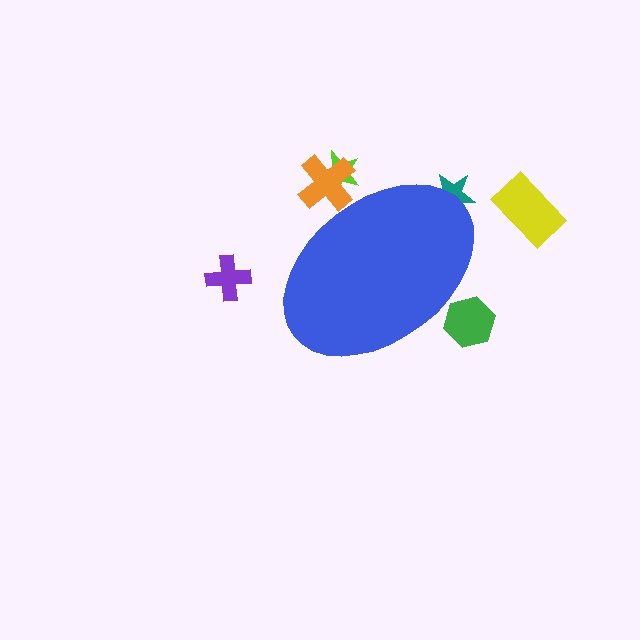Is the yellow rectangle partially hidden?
No, the yellow rectangle is fully visible.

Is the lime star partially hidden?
Yes, the lime star is partially hidden behind the blue ellipse.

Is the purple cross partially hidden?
No, the purple cross is fully visible.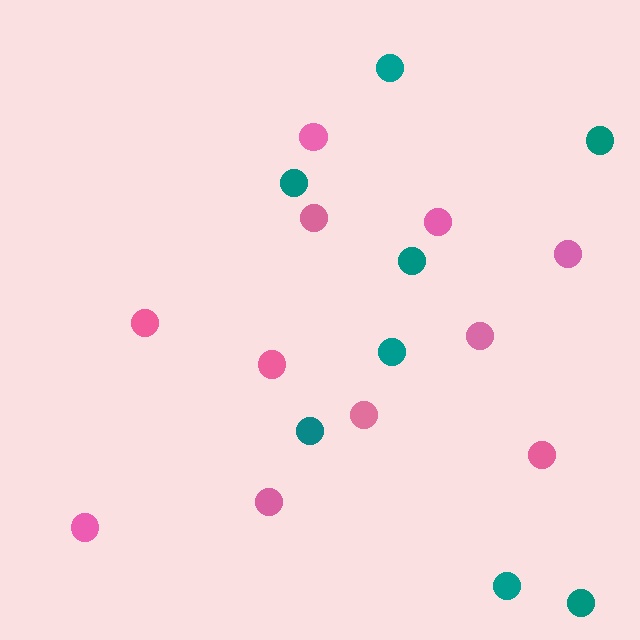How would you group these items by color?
There are 2 groups: one group of pink circles (11) and one group of teal circles (8).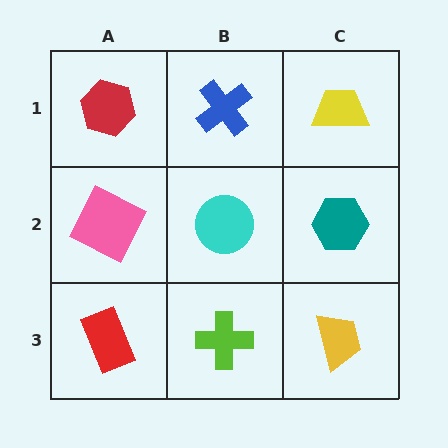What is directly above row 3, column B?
A cyan circle.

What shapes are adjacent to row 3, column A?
A pink square (row 2, column A), a lime cross (row 3, column B).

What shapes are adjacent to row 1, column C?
A teal hexagon (row 2, column C), a blue cross (row 1, column B).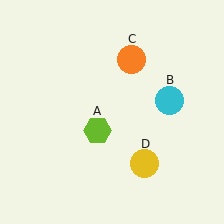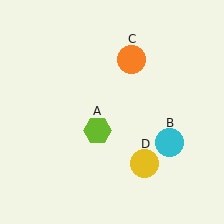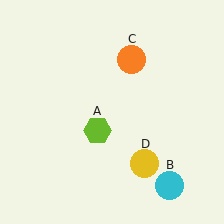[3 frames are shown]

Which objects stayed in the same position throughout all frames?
Lime hexagon (object A) and orange circle (object C) and yellow circle (object D) remained stationary.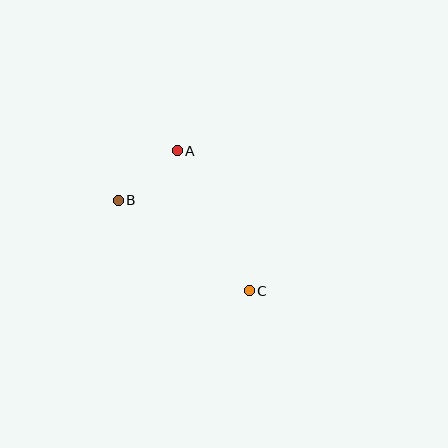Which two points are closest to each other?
Points A and B are closest to each other.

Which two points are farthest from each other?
Points B and C are farthest from each other.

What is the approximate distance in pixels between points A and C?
The distance between A and C is approximately 157 pixels.